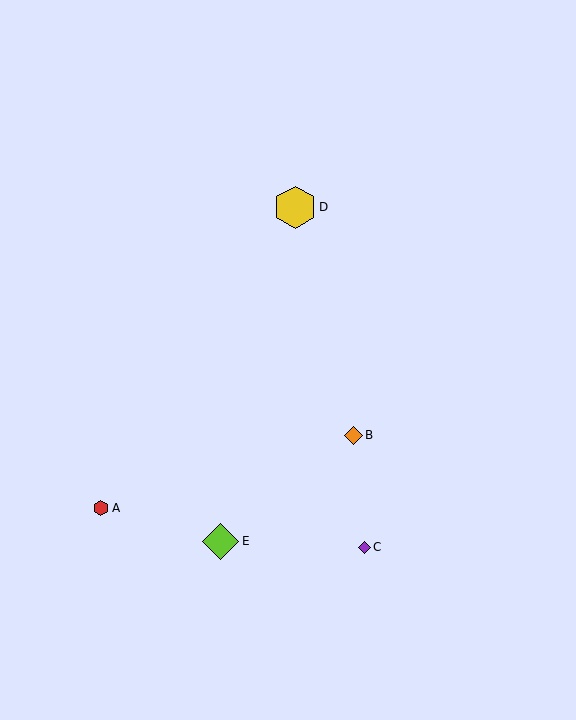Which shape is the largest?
The yellow hexagon (labeled D) is the largest.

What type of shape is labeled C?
Shape C is a purple diamond.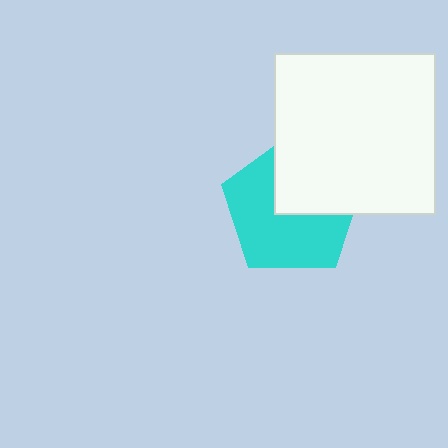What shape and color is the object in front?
The object in front is a white square.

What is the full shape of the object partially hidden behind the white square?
The partially hidden object is a cyan pentagon.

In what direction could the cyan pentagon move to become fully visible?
The cyan pentagon could move toward the lower-left. That would shift it out from behind the white square entirely.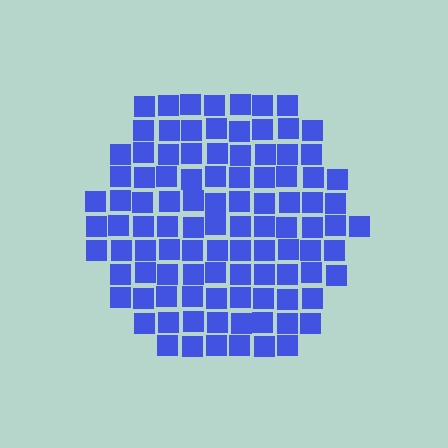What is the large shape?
The large shape is a hexagon.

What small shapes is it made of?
It is made of small squares.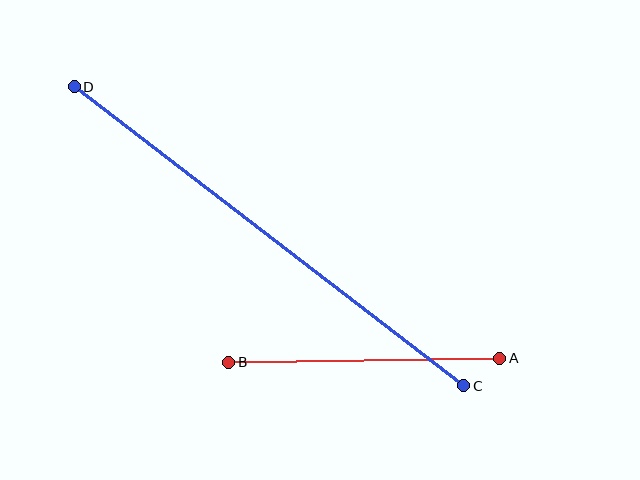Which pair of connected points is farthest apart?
Points C and D are farthest apart.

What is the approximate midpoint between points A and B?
The midpoint is at approximately (364, 360) pixels.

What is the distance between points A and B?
The distance is approximately 271 pixels.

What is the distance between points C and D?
The distance is approximately 491 pixels.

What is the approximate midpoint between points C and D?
The midpoint is at approximately (269, 236) pixels.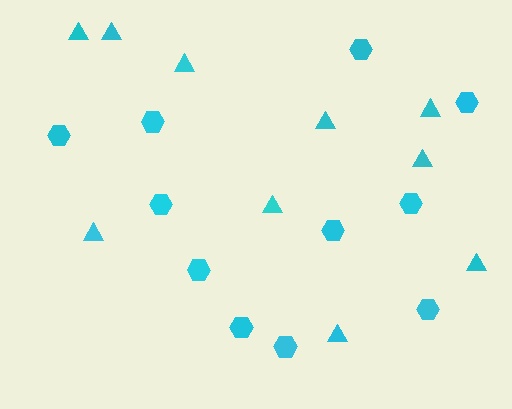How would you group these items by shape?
There are 2 groups: one group of triangles (10) and one group of hexagons (11).